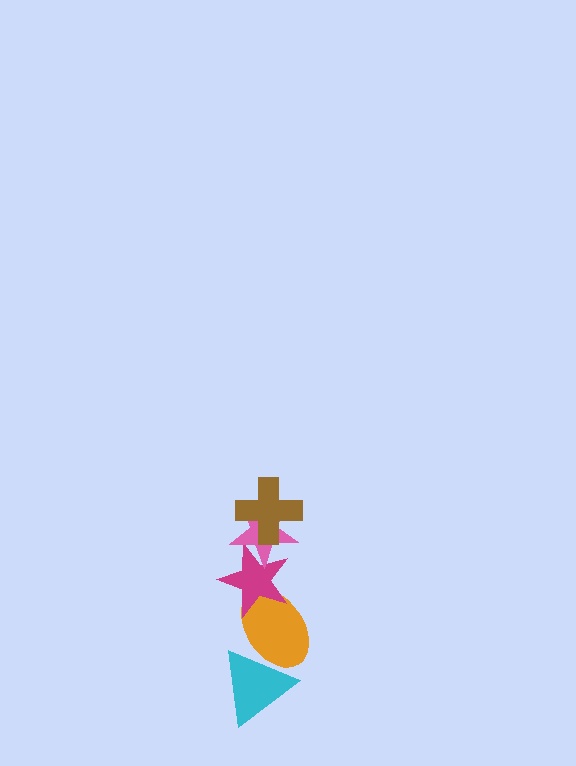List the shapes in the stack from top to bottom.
From top to bottom: the brown cross, the pink star, the magenta star, the orange ellipse, the cyan triangle.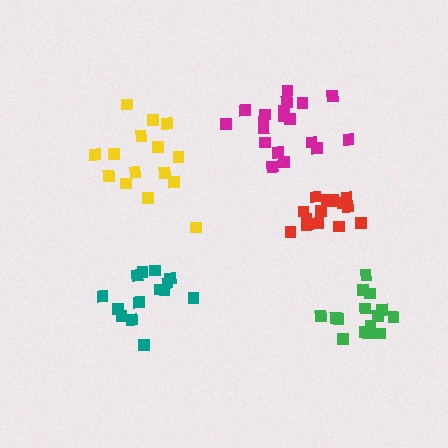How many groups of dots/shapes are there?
There are 5 groups.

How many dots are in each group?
Group 1: 16 dots, Group 2: 15 dots, Group 3: 15 dots, Group 4: 14 dots, Group 5: 19 dots (79 total).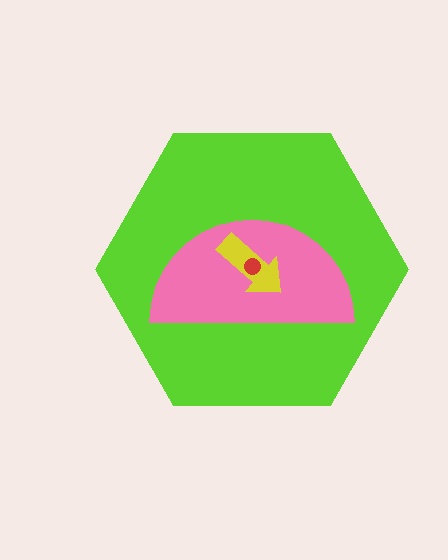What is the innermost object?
The red circle.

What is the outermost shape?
The lime hexagon.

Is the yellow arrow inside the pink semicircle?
Yes.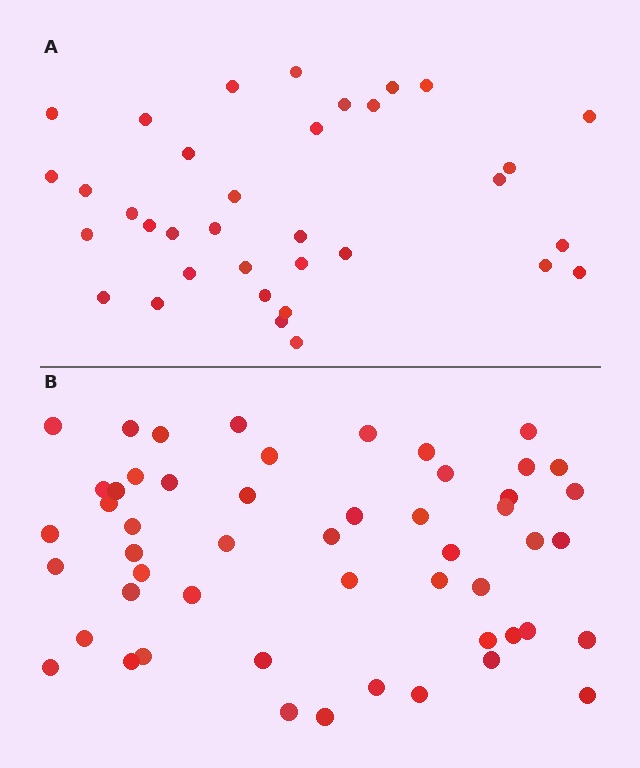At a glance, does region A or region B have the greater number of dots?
Region B (the bottom region) has more dots.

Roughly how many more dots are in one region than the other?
Region B has approximately 15 more dots than region A.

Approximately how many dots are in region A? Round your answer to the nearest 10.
About 40 dots. (The exact count is 35, which rounds to 40.)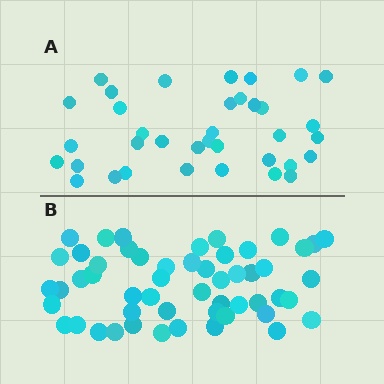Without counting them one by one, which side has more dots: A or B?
Region B (the bottom region) has more dots.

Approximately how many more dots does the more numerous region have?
Region B has approximately 15 more dots than region A.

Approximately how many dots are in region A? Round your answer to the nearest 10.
About 40 dots. (The exact count is 36, which rounds to 40.)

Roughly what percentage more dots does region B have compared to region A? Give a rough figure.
About 45% more.